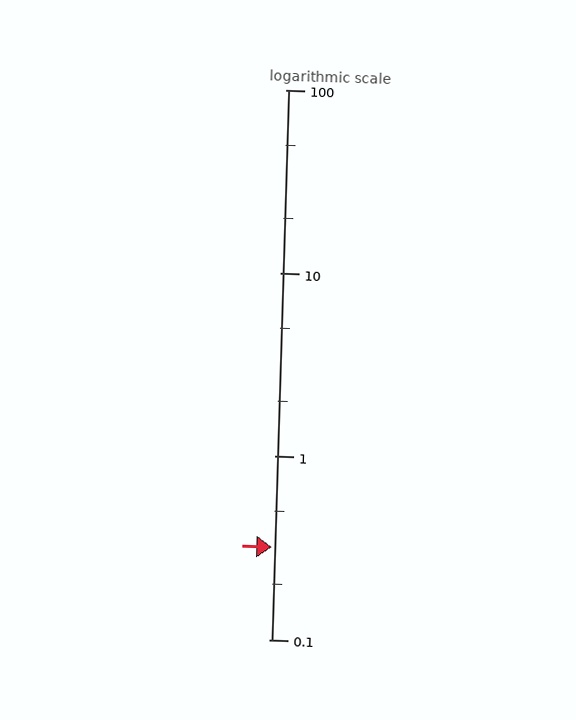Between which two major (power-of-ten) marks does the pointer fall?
The pointer is between 0.1 and 1.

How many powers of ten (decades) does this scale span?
The scale spans 3 decades, from 0.1 to 100.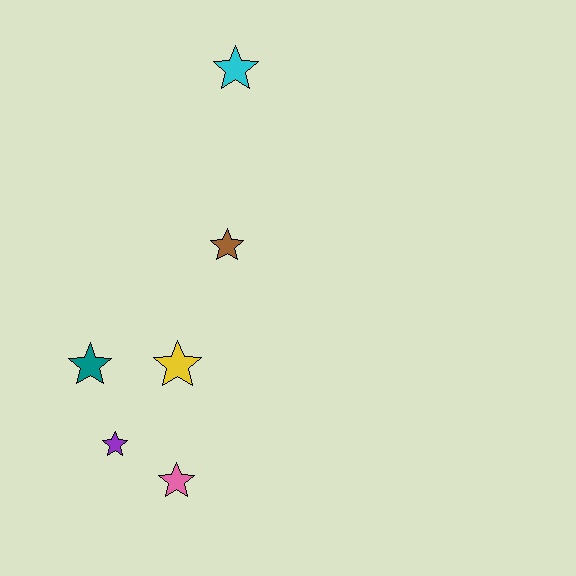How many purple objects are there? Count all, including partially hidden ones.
There is 1 purple object.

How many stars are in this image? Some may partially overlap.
There are 6 stars.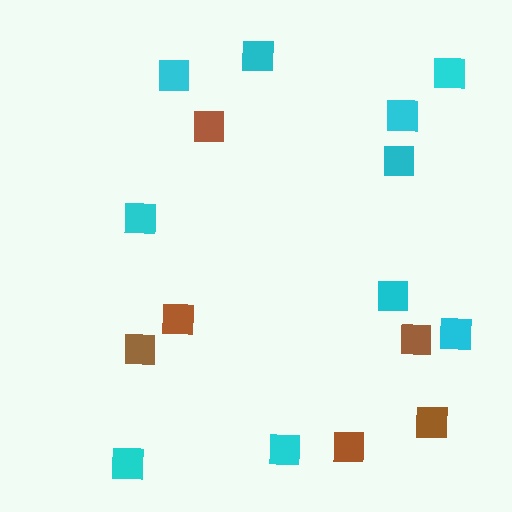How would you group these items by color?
There are 2 groups: one group of brown squares (6) and one group of cyan squares (10).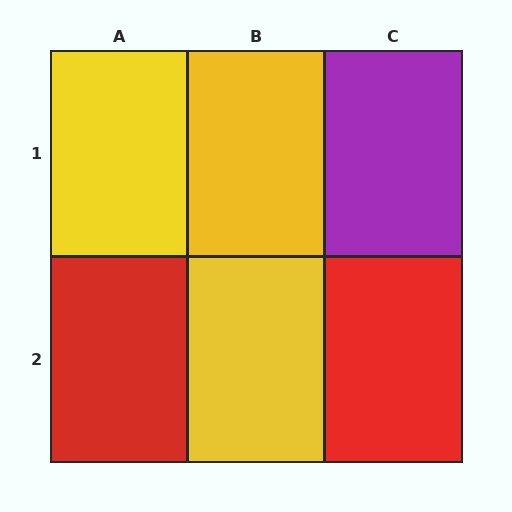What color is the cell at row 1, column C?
Purple.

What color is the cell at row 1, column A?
Yellow.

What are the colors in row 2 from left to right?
Red, yellow, red.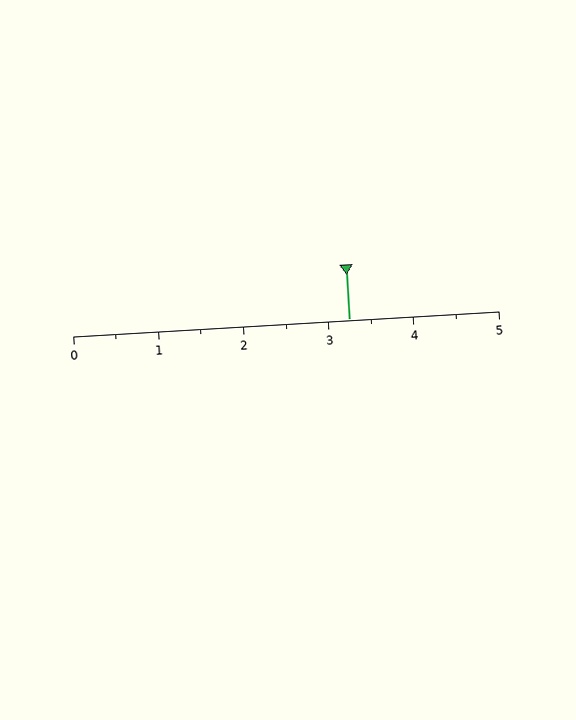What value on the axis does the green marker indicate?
The marker indicates approximately 3.2.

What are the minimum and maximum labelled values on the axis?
The axis runs from 0 to 5.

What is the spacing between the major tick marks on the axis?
The major ticks are spaced 1 apart.